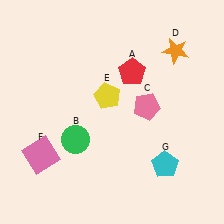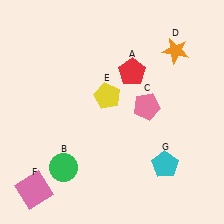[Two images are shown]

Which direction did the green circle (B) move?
The green circle (B) moved down.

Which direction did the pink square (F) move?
The pink square (F) moved down.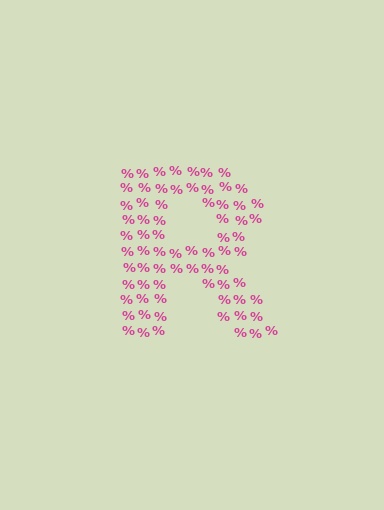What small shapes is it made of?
It is made of small percent signs.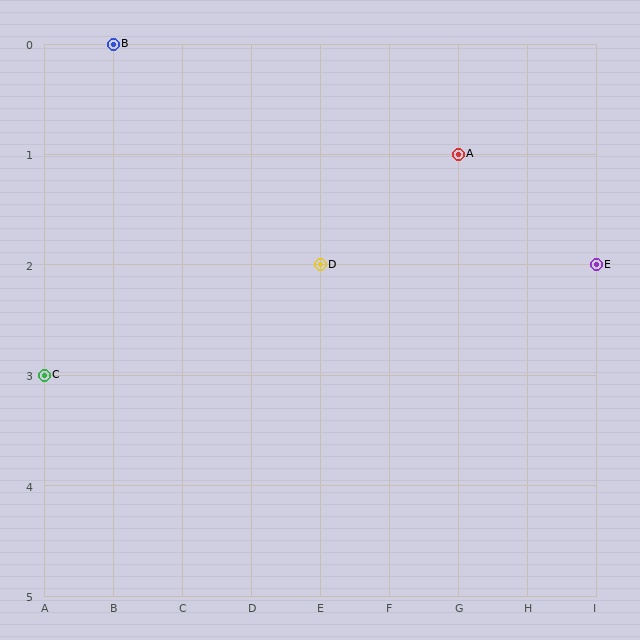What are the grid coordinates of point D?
Point D is at grid coordinates (E, 2).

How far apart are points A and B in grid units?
Points A and B are 5 columns and 1 row apart (about 5.1 grid units diagonally).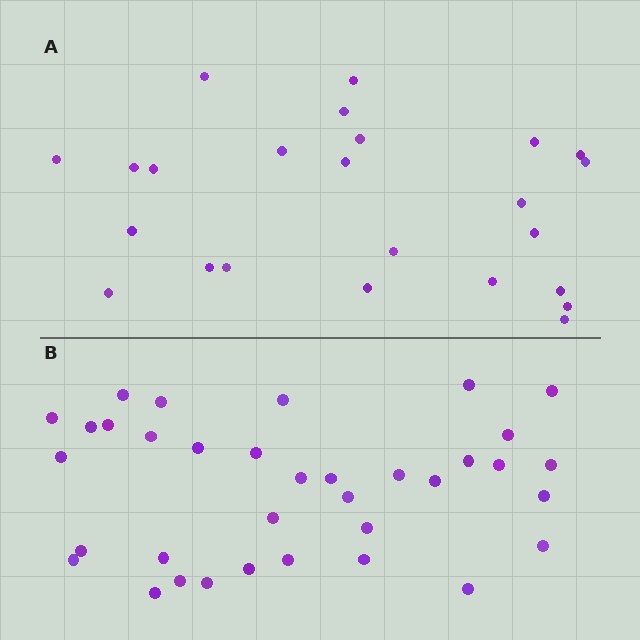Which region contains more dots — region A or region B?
Region B (the bottom region) has more dots.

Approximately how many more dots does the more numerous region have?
Region B has roughly 12 or so more dots than region A.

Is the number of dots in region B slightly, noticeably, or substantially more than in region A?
Region B has substantially more. The ratio is roughly 1.5 to 1.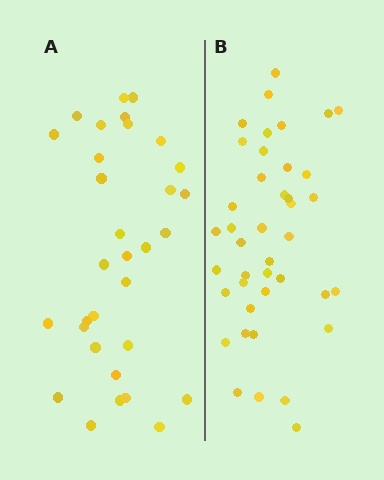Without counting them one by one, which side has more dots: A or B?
Region B (the right region) has more dots.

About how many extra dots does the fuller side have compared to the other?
Region B has roughly 8 or so more dots than region A.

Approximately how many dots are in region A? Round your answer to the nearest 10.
About 30 dots. (The exact count is 32, which rounds to 30.)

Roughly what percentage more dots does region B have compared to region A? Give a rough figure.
About 30% more.